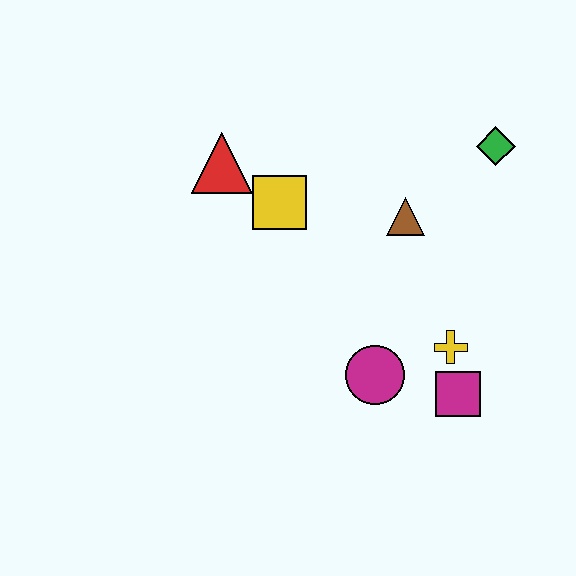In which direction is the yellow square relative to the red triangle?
The yellow square is to the right of the red triangle.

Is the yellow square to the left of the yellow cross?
Yes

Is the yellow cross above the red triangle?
No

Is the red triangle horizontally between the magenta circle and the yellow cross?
No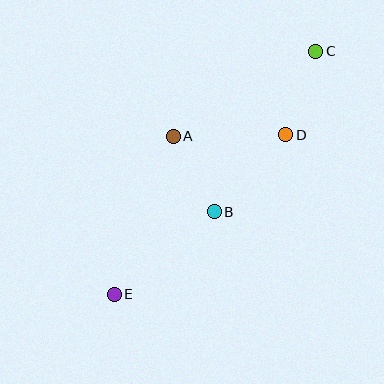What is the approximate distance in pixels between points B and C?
The distance between B and C is approximately 190 pixels.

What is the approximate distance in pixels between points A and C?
The distance between A and C is approximately 166 pixels.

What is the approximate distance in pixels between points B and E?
The distance between B and E is approximately 130 pixels.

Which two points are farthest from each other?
Points C and E are farthest from each other.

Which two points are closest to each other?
Points A and B are closest to each other.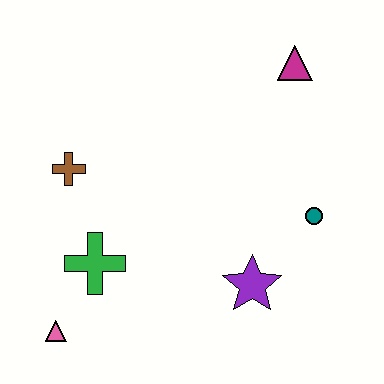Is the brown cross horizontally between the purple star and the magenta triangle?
No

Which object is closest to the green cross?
The pink triangle is closest to the green cross.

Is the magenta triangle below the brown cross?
No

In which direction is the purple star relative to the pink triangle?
The purple star is to the right of the pink triangle.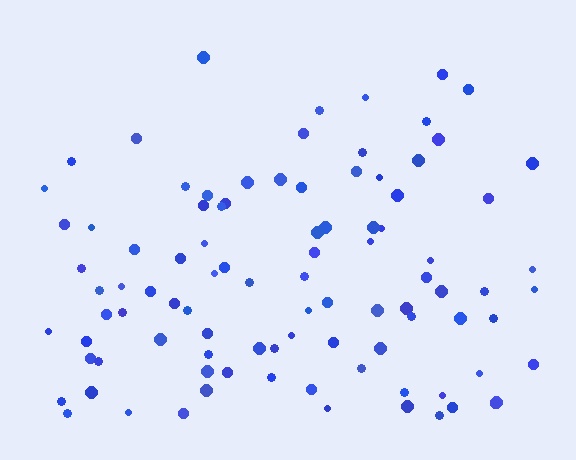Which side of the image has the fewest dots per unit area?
The top.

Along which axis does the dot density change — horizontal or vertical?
Vertical.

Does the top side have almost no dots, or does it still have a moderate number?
Still a moderate number, just noticeably fewer than the bottom.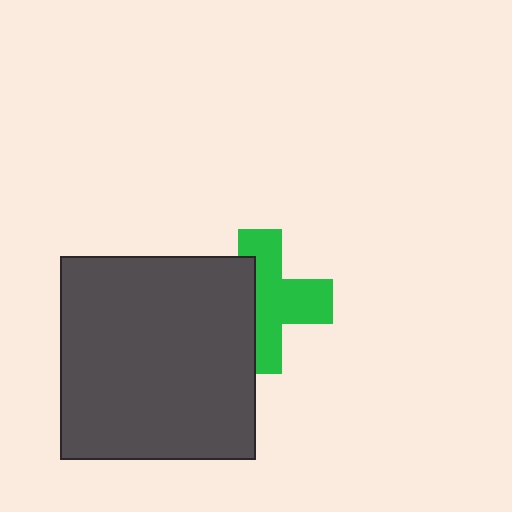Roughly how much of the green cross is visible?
About half of it is visible (roughly 60%).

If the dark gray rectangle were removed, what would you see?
You would see the complete green cross.